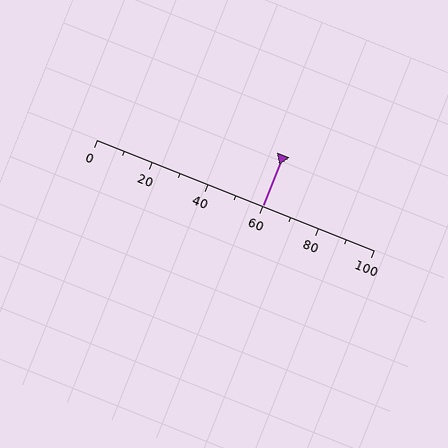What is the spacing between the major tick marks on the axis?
The major ticks are spaced 20 apart.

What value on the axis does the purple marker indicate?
The marker indicates approximately 60.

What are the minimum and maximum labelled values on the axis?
The axis runs from 0 to 100.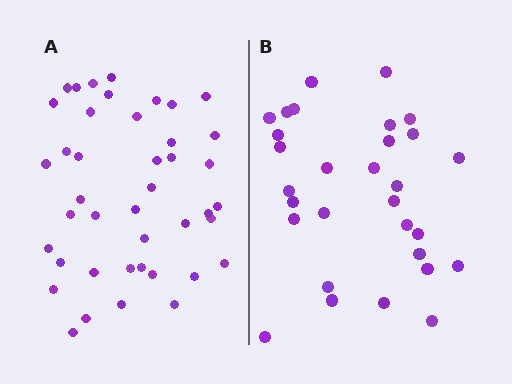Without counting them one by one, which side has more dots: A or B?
Region A (the left region) has more dots.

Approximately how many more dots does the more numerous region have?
Region A has roughly 12 or so more dots than region B.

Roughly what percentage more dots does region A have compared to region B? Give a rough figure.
About 40% more.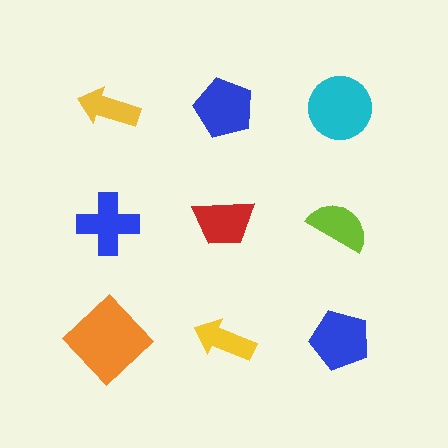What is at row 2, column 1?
A blue cross.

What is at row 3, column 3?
A blue pentagon.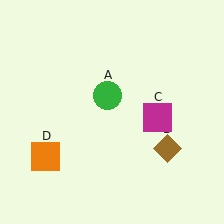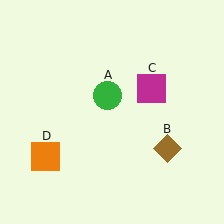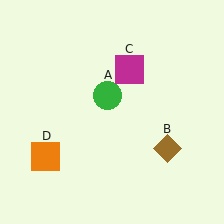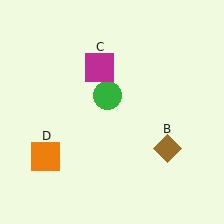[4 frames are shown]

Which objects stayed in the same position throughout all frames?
Green circle (object A) and brown diamond (object B) and orange square (object D) remained stationary.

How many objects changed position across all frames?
1 object changed position: magenta square (object C).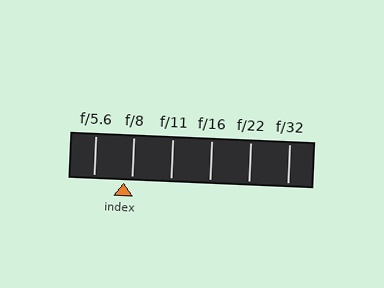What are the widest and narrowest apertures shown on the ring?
The widest aperture shown is f/5.6 and the narrowest is f/32.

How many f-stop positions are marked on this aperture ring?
There are 6 f-stop positions marked.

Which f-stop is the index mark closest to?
The index mark is closest to f/8.